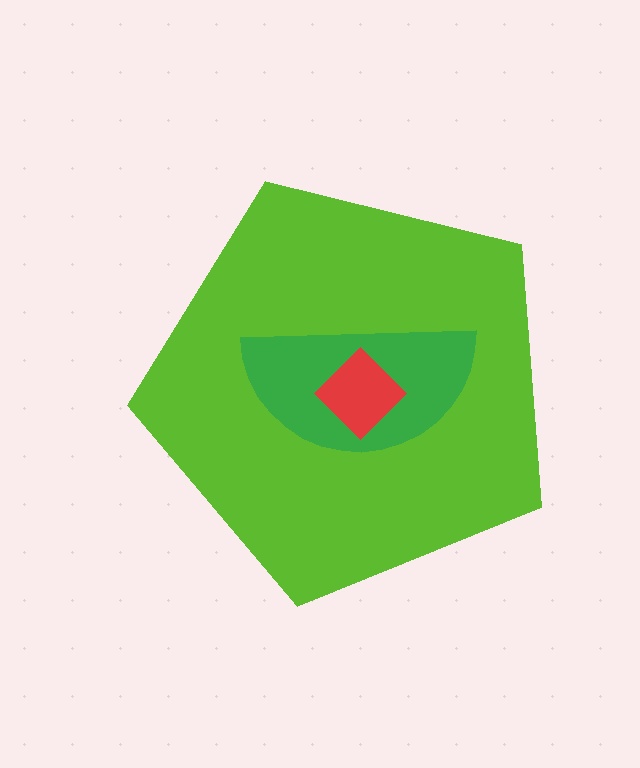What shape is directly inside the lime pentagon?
The green semicircle.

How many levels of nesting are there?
3.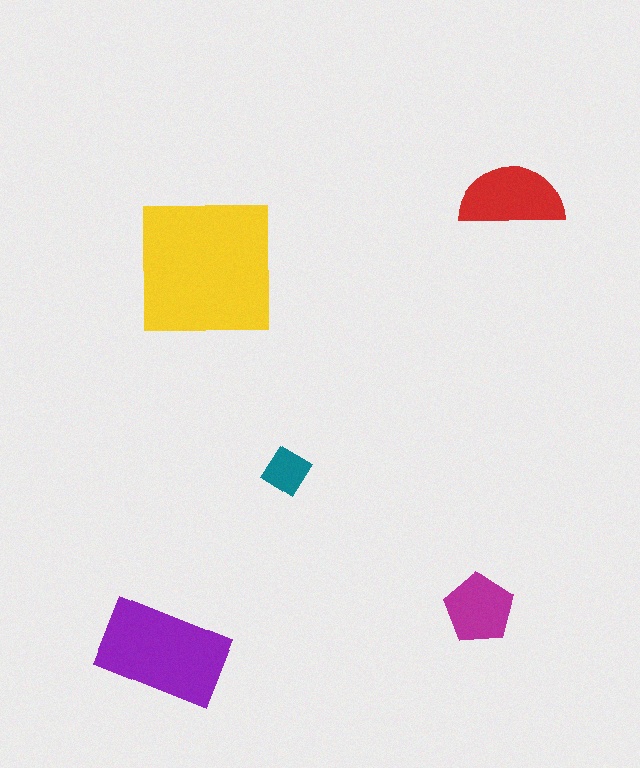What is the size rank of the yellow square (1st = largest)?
1st.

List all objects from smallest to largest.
The teal diamond, the magenta pentagon, the red semicircle, the purple rectangle, the yellow square.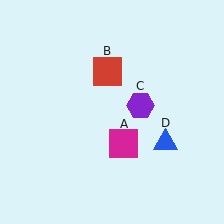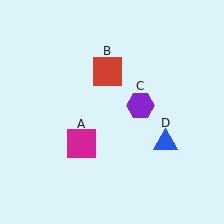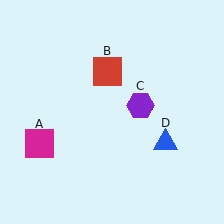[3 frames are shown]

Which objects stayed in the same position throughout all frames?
Red square (object B) and purple hexagon (object C) and blue triangle (object D) remained stationary.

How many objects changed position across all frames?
1 object changed position: magenta square (object A).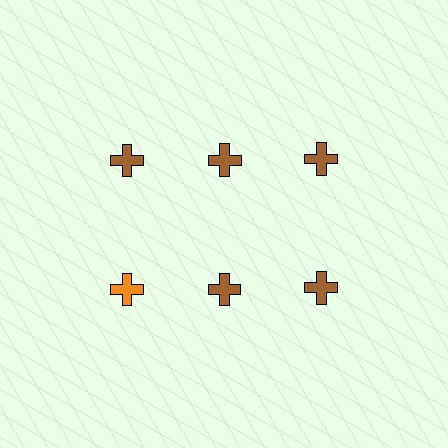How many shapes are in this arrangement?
There are 6 shapes arranged in a grid pattern.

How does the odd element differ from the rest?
It has a different color: orange instead of brown.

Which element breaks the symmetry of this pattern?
The orange cross in the second row, leftmost column breaks the symmetry. All other shapes are brown crosses.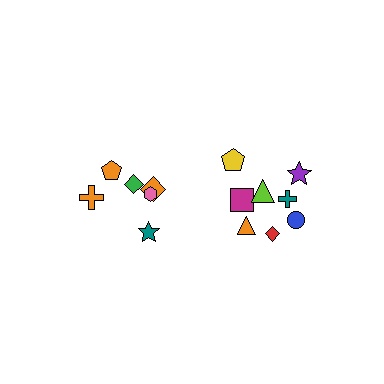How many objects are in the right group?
There are 8 objects.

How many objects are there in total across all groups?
There are 14 objects.